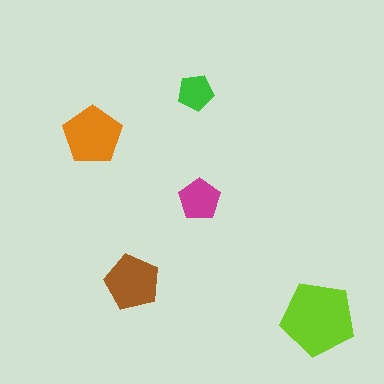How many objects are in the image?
There are 5 objects in the image.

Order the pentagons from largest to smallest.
the lime one, the orange one, the brown one, the magenta one, the green one.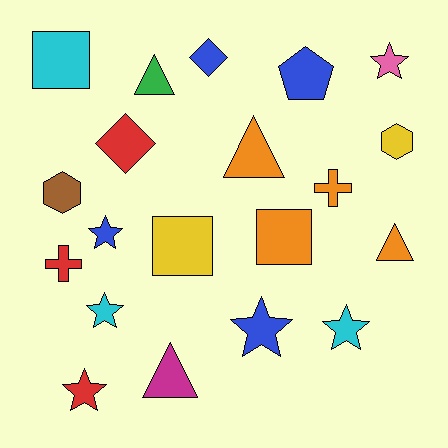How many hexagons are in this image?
There are 2 hexagons.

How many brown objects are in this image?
There is 1 brown object.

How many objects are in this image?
There are 20 objects.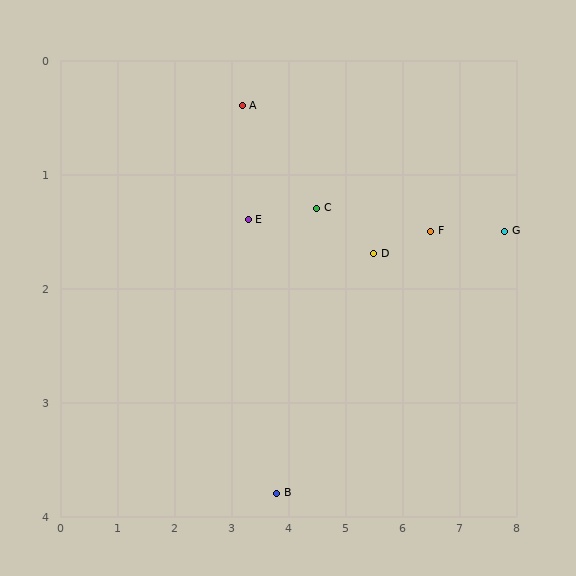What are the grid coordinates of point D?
Point D is at approximately (5.5, 1.7).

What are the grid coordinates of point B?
Point B is at approximately (3.8, 3.8).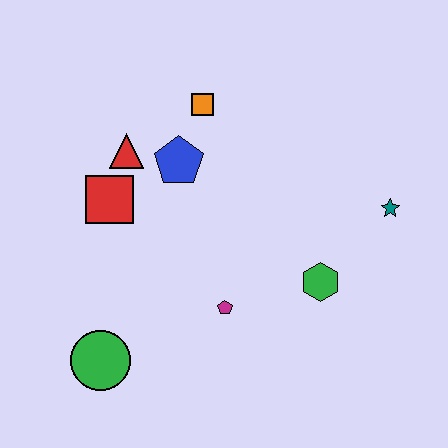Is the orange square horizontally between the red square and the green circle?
No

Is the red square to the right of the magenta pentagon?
No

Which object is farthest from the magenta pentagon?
The orange square is farthest from the magenta pentagon.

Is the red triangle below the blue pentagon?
No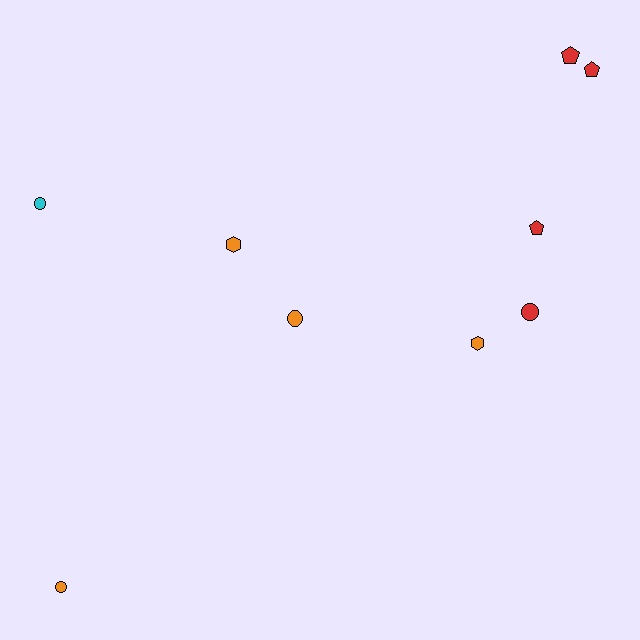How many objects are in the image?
There are 9 objects.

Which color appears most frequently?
Orange, with 4 objects.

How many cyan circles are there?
There is 1 cyan circle.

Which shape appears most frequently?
Circle, with 4 objects.